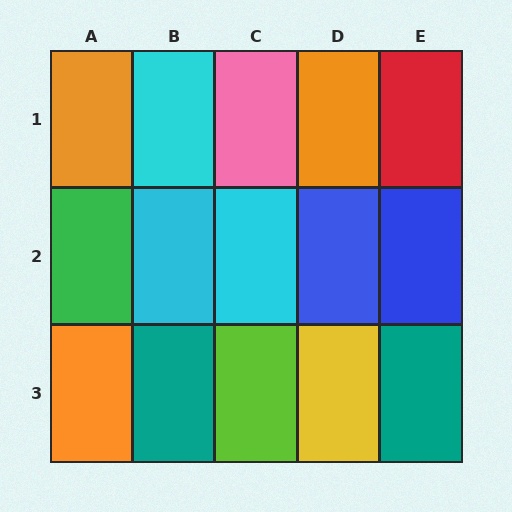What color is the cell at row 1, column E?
Red.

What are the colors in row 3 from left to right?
Orange, teal, lime, yellow, teal.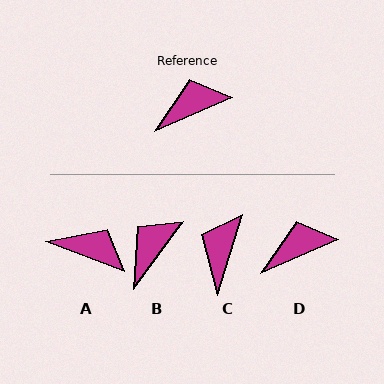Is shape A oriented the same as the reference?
No, it is off by about 44 degrees.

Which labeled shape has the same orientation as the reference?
D.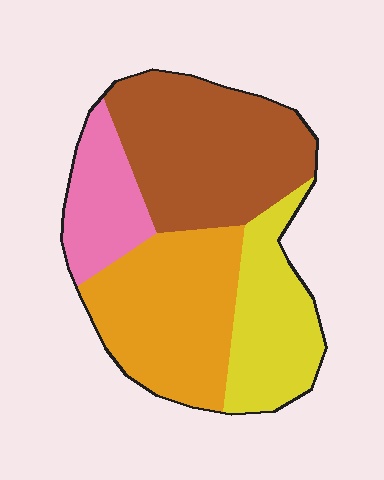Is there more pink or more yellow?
Yellow.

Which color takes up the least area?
Pink, at roughly 15%.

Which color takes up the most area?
Brown, at roughly 35%.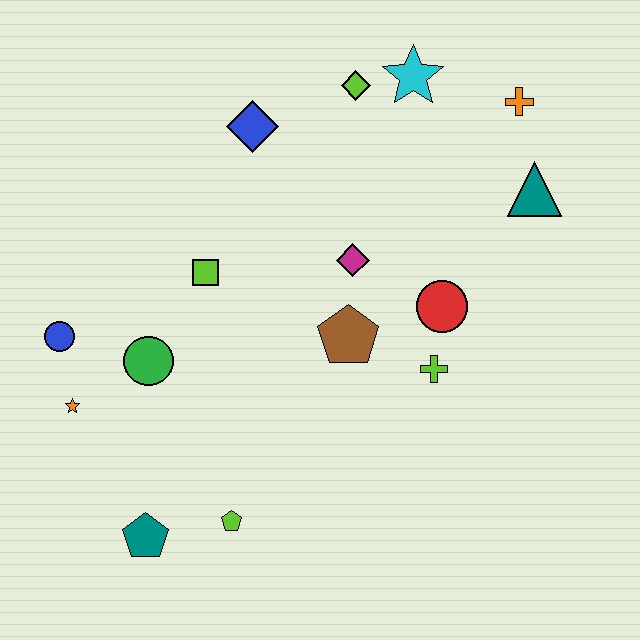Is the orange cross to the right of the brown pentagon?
Yes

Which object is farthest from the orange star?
The orange cross is farthest from the orange star.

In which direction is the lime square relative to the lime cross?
The lime square is to the left of the lime cross.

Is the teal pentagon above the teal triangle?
No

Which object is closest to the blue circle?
The orange star is closest to the blue circle.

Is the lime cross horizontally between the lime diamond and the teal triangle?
Yes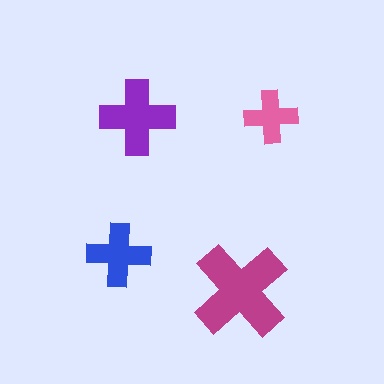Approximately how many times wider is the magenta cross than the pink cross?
About 2 times wider.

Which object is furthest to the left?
The blue cross is leftmost.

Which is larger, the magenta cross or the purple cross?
The magenta one.